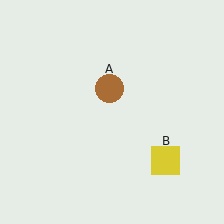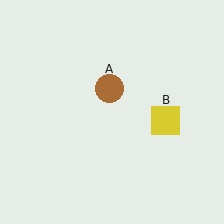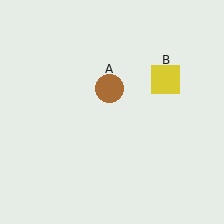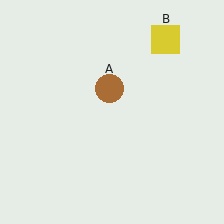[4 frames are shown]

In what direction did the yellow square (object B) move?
The yellow square (object B) moved up.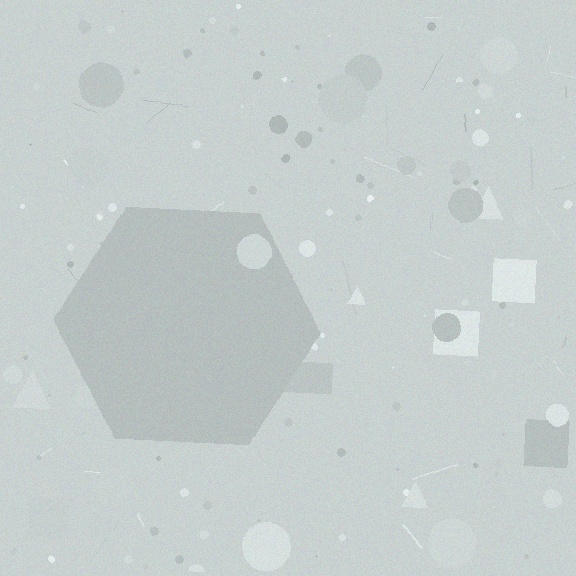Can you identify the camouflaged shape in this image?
The camouflaged shape is a hexagon.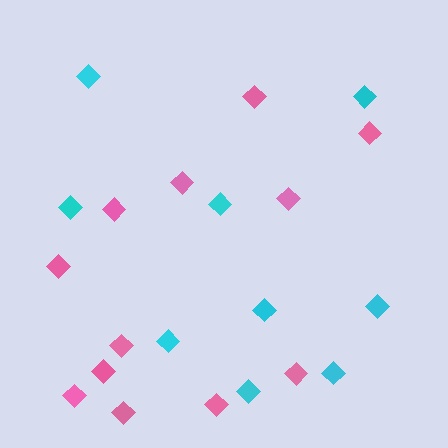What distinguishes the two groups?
There are 2 groups: one group of cyan diamonds (9) and one group of pink diamonds (12).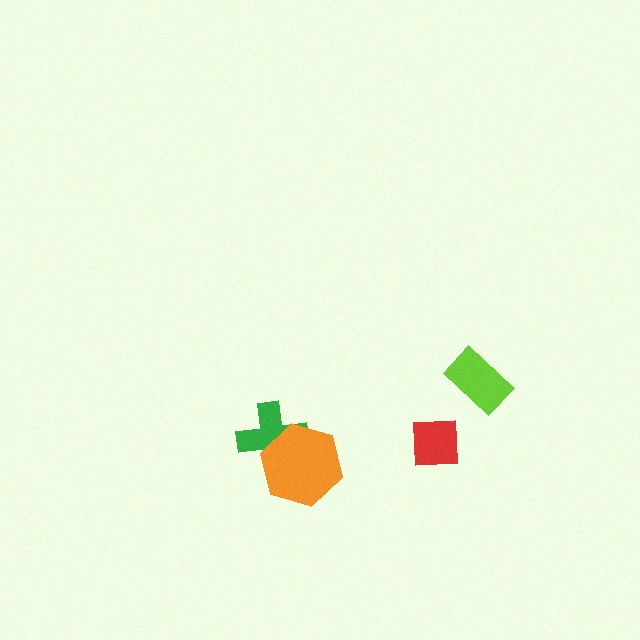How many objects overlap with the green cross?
1 object overlaps with the green cross.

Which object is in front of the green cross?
The orange hexagon is in front of the green cross.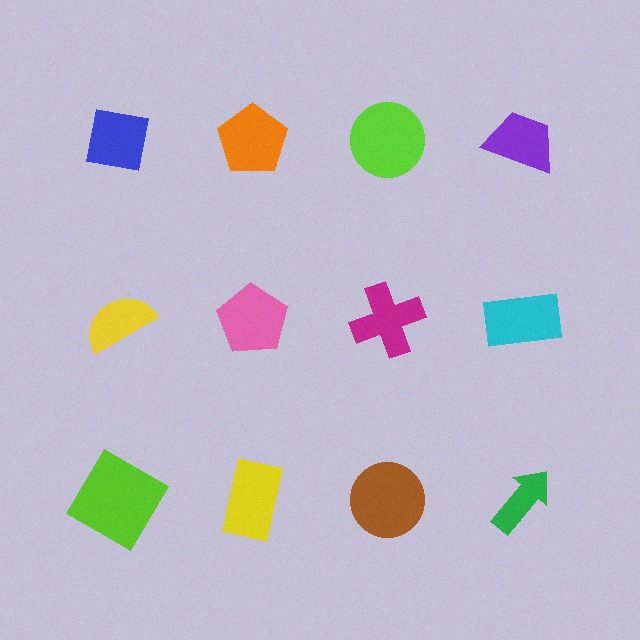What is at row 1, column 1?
A blue square.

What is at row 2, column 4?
A cyan rectangle.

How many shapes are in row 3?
4 shapes.